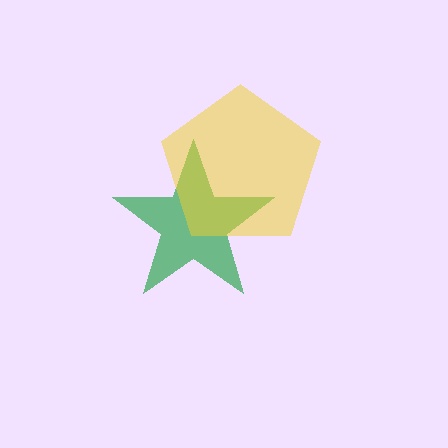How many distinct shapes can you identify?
There are 2 distinct shapes: a green star, a yellow pentagon.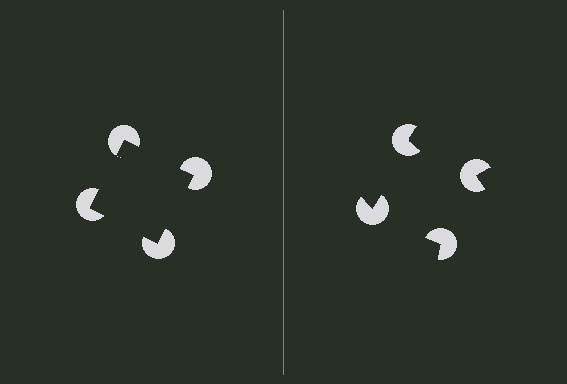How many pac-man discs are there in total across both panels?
8 — 4 on each side.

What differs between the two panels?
The pac-man discs are positioned identically on both sides; only the wedge orientations differ. On the left they align to a square; on the right they are misaligned.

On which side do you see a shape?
An illusory square appears on the left side. On the right side the wedge cuts are rotated, so no coherent shape forms.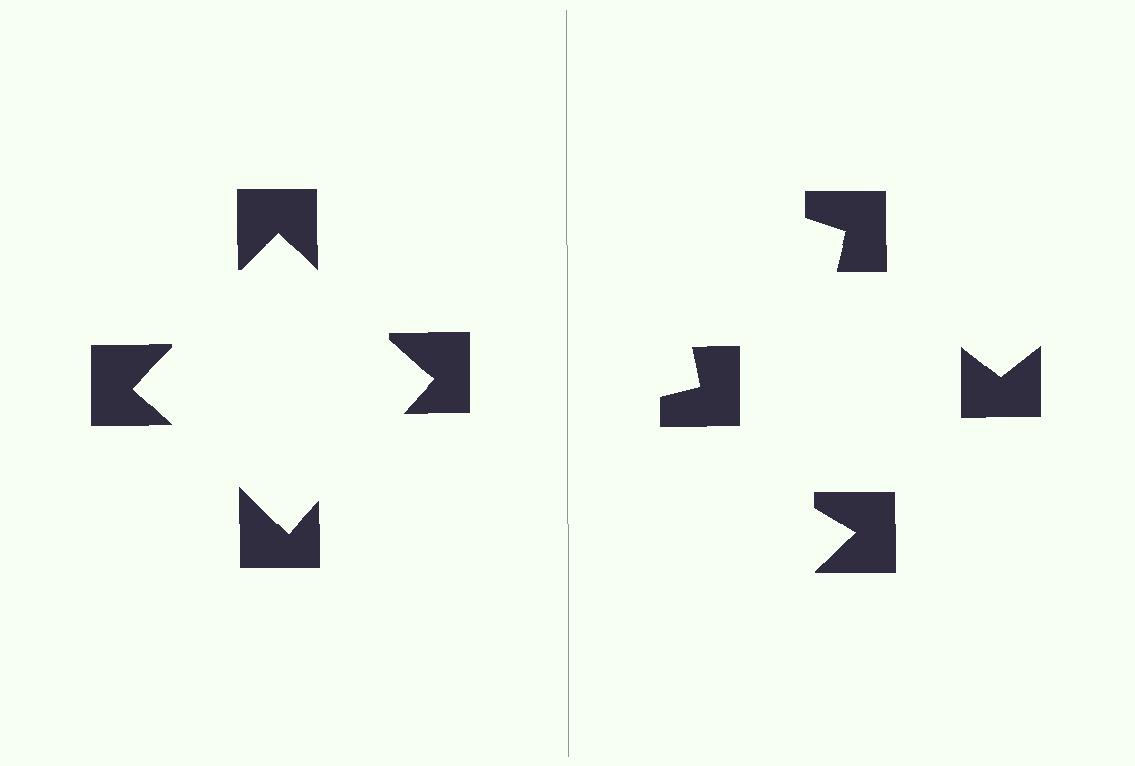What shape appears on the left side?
An illusory square.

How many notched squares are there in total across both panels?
8 — 4 on each side.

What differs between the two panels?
The notched squares are positioned identically on both sides; only the wedge orientations differ. On the left they align to a square; on the right they are misaligned.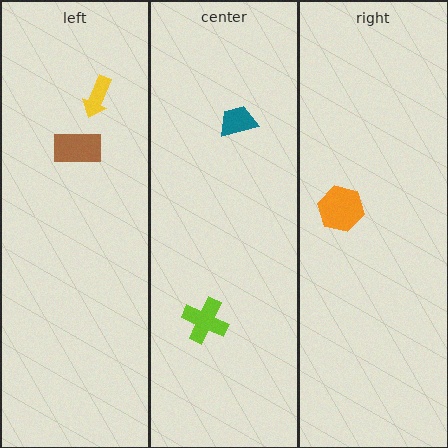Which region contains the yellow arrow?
The left region.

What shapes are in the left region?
The brown rectangle, the yellow arrow.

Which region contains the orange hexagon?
The right region.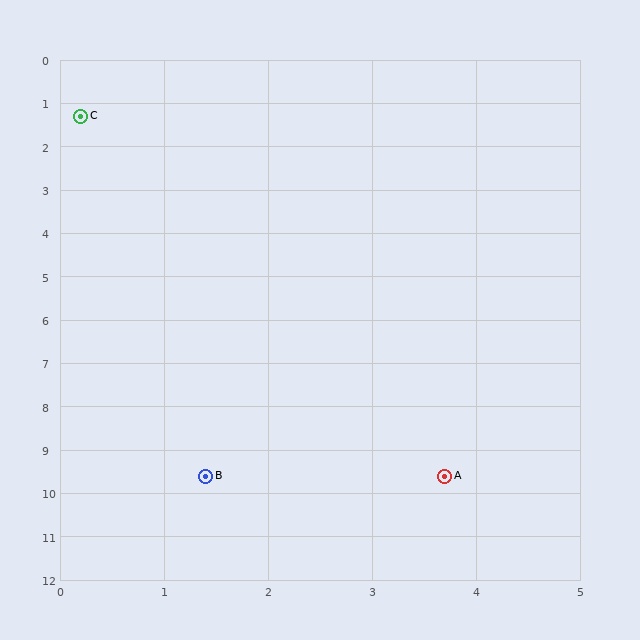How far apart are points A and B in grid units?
Points A and B are about 2.3 grid units apart.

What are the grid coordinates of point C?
Point C is at approximately (0.2, 1.3).